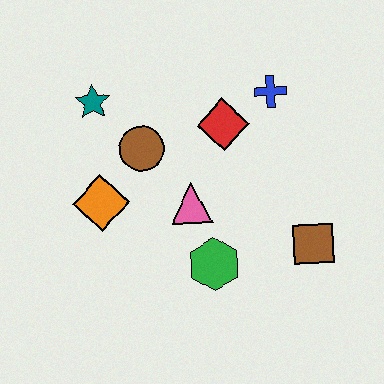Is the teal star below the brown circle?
No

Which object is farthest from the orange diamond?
The brown square is farthest from the orange diamond.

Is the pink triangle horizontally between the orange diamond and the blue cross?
Yes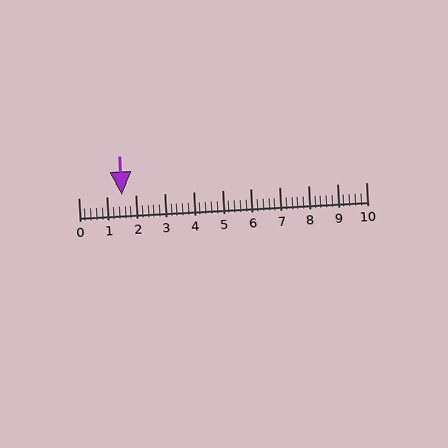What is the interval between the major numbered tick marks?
The major tick marks are spaced 1 units apart.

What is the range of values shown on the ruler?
The ruler shows values from 0 to 10.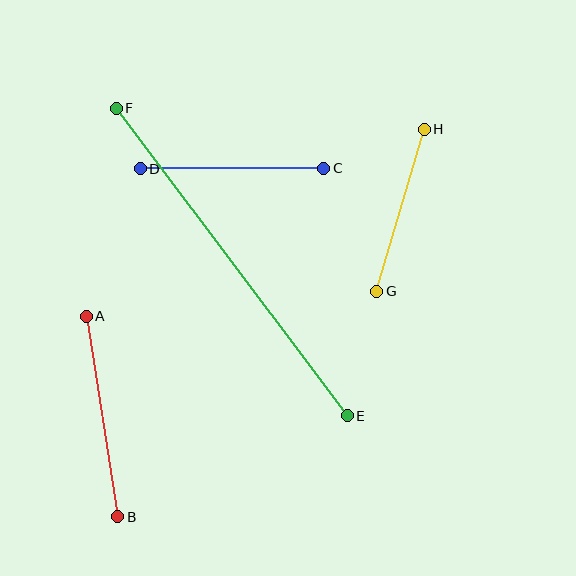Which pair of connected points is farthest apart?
Points E and F are farthest apart.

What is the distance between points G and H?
The distance is approximately 169 pixels.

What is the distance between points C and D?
The distance is approximately 183 pixels.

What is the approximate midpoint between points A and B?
The midpoint is at approximately (102, 417) pixels.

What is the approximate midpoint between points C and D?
The midpoint is at approximately (232, 168) pixels.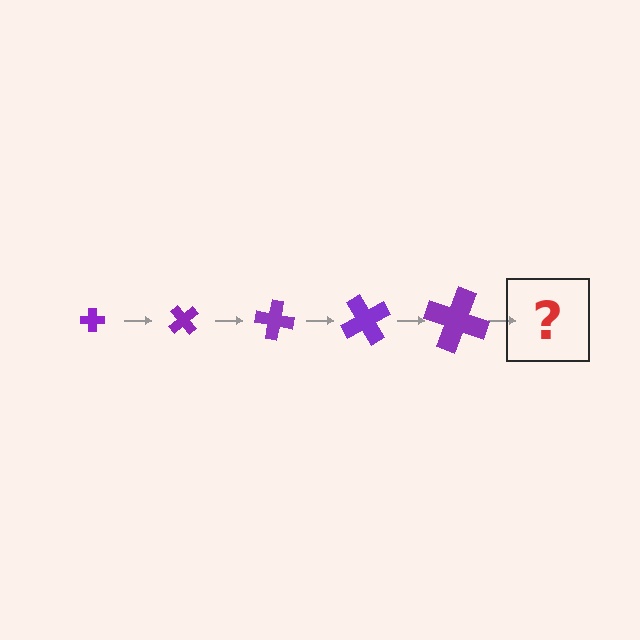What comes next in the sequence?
The next element should be a cross, larger than the previous one and rotated 250 degrees from the start.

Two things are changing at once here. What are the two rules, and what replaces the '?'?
The two rules are that the cross grows larger each step and it rotates 50 degrees each step. The '?' should be a cross, larger than the previous one and rotated 250 degrees from the start.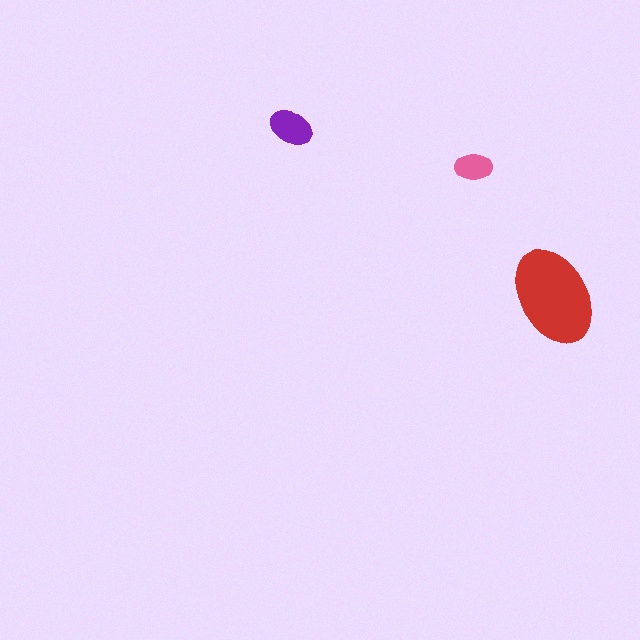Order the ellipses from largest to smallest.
the red one, the purple one, the pink one.